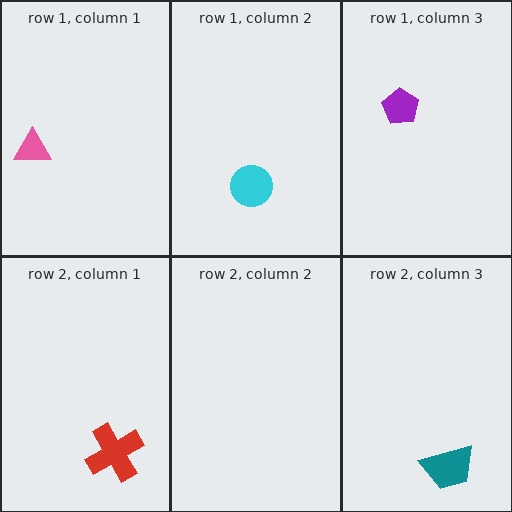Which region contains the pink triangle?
The row 1, column 1 region.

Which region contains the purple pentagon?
The row 1, column 3 region.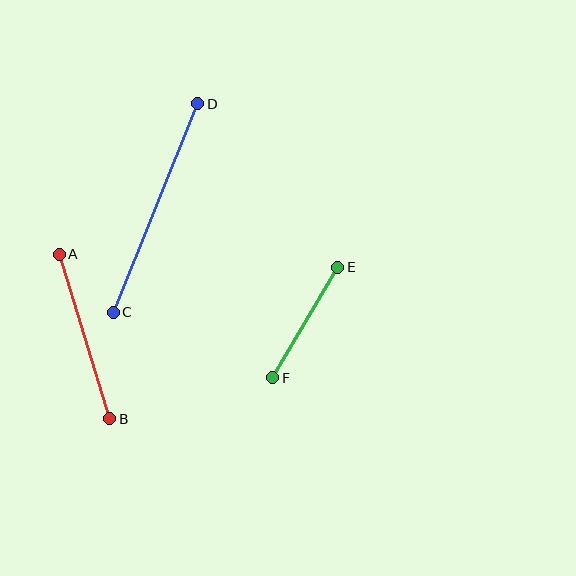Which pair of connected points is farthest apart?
Points C and D are farthest apart.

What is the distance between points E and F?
The distance is approximately 129 pixels.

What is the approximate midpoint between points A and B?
The midpoint is at approximately (84, 336) pixels.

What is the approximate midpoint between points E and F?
The midpoint is at approximately (305, 322) pixels.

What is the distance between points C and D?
The distance is approximately 225 pixels.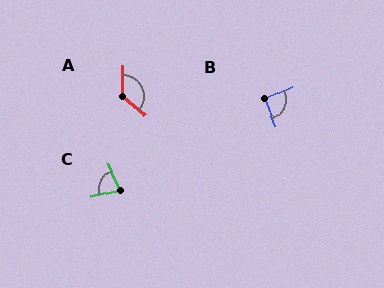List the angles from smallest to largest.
C (78°), B (90°), A (130°).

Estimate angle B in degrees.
Approximately 90 degrees.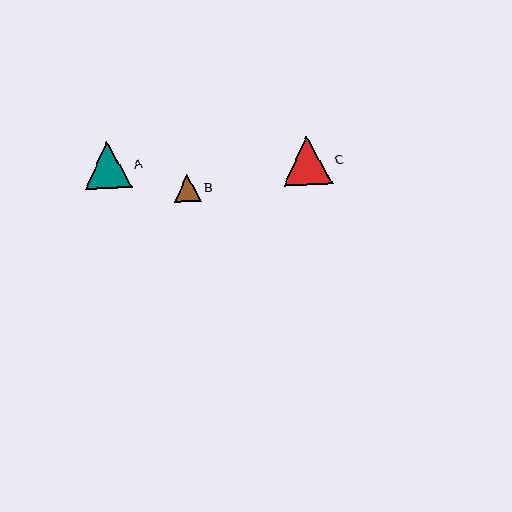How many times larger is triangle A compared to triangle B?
Triangle A is approximately 1.7 times the size of triangle B.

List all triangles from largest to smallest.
From largest to smallest: C, A, B.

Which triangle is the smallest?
Triangle B is the smallest with a size of approximately 27 pixels.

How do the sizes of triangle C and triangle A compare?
Triangle C and triangle A are approximately the same size.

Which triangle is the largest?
Triangle C is the largest with a size of approximately 49 pixels.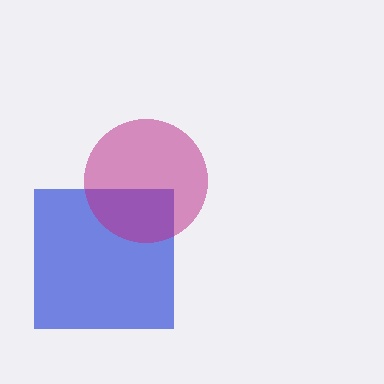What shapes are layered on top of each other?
The layered shapes are: a blue square, a magenta circle.